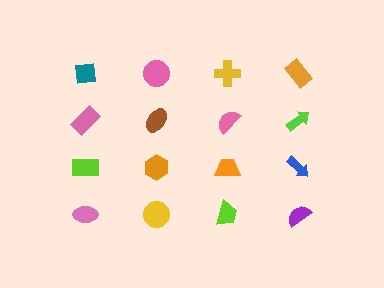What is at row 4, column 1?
A pink ellipse.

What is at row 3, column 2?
An orange hexagon.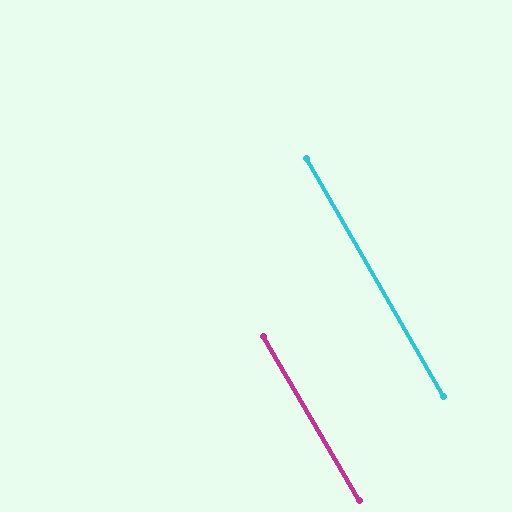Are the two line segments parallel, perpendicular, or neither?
Parallel — their directions differ by only 0.4°.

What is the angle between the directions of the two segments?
Approximately 0 degrees.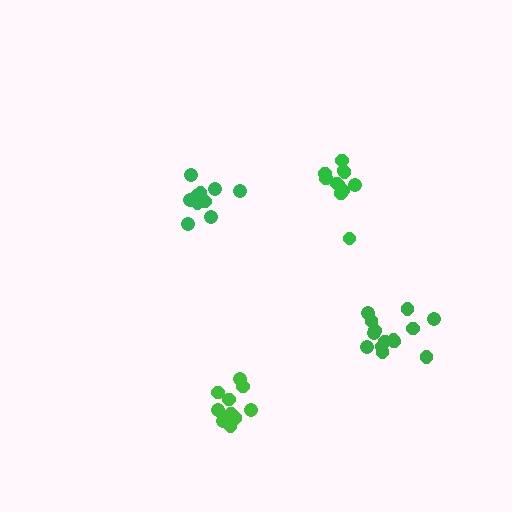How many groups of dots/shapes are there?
There are 4 groups.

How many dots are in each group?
Group 1: 11 dots, Group 2: 10 dots, Group 3: 11 dots, Group 4: 14 dots (46 total).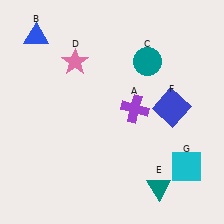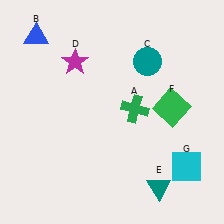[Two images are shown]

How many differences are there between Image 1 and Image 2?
There are 3 differences between the two images.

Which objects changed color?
A changed from purple to green. D changed from pink to magenta. F changed from blue to green.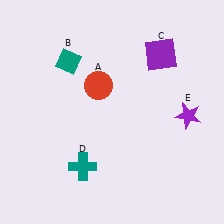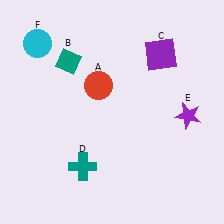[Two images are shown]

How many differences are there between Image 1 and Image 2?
There is 1 difference between the two images.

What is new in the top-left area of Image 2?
A cyan circle (F) was added in the top-left area of Image 2.